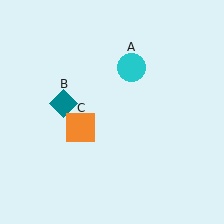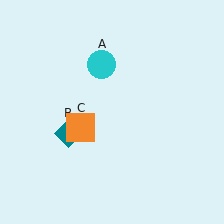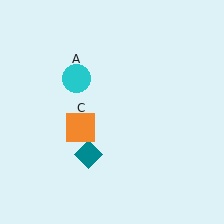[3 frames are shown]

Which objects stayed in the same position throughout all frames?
Orange square (object C) remained stationary.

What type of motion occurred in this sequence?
The cyan circle (object A), teal diamond (object B) rotated counterclockwise around the center of the scene.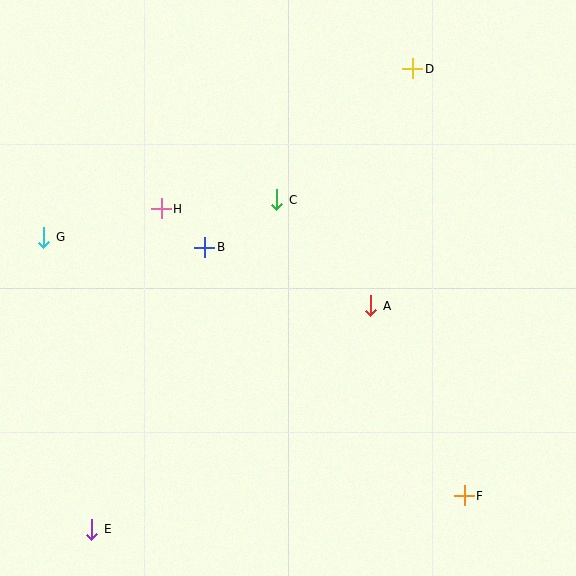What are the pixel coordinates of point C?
Point C is at (277, 200).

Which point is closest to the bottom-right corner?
Point F is closest to the bottom-right corner.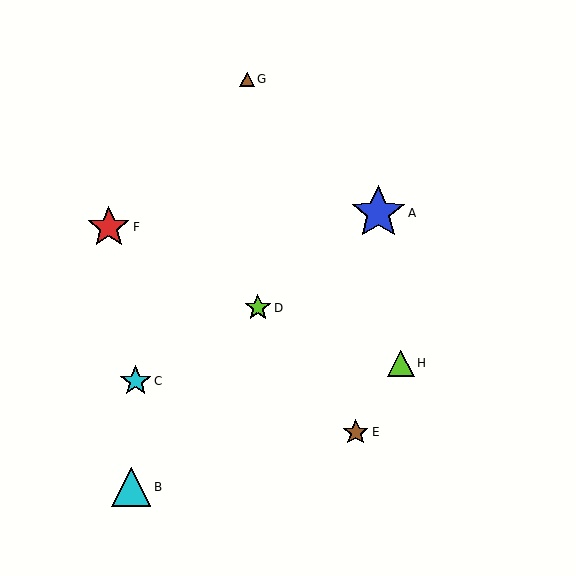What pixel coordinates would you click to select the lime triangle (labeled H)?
Click at (401, 363) to select the lime triangle H.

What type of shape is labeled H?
Shape H is a lime triangle.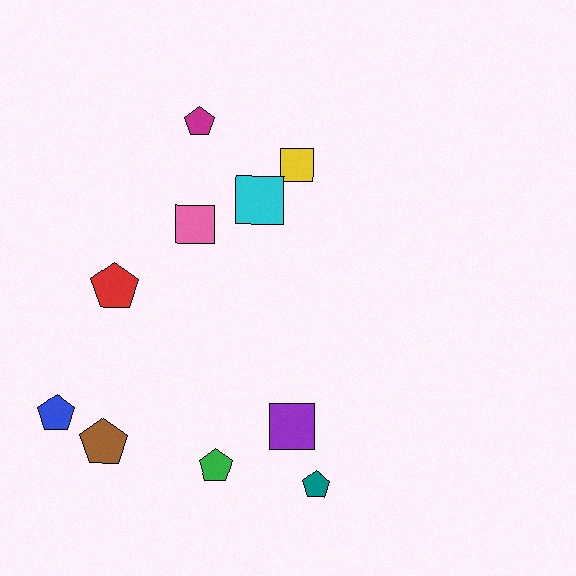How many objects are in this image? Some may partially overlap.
There are 10 objects.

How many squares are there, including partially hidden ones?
There are 4 squares.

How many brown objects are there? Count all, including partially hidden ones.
There is 1 brown object.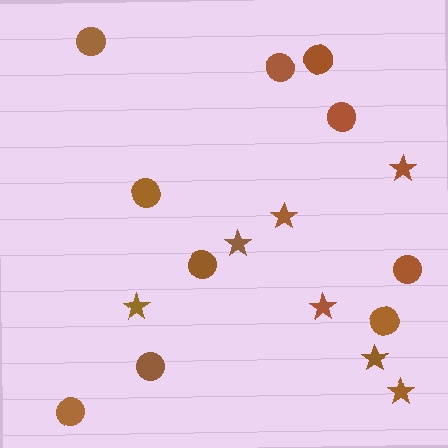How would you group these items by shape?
There are 2 groups: one group of stars (7) and one group of circles (10).